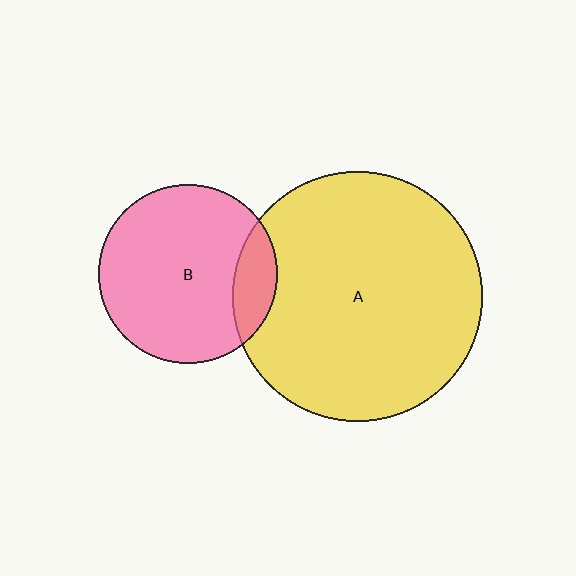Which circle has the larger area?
Circle A (yellow).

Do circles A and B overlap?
Yes.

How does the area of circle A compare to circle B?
Approximately 2.0 times.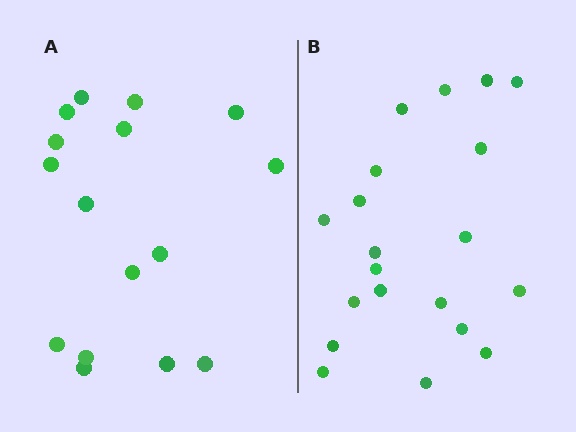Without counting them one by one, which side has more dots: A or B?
Region B (the right region) has more dots.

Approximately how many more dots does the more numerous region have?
Region B has about 4 more dots than region A.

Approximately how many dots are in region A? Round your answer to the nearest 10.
About 20 dots. (The exact count is 16, which rounds to 20.)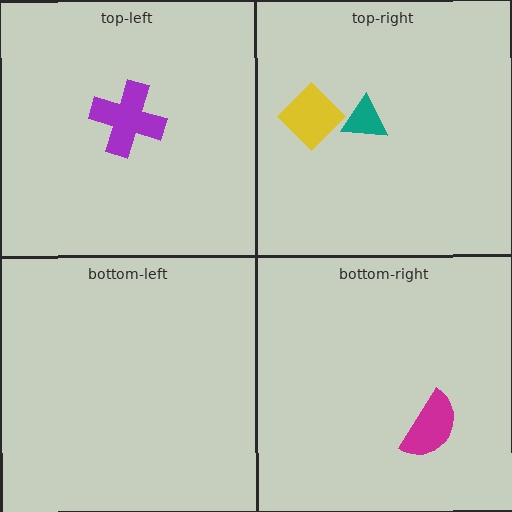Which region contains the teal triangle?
The top-right region.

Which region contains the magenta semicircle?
The bottom-right region.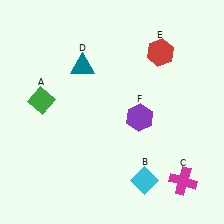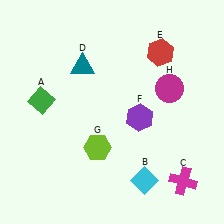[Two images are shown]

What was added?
A lime hexagon (G), a magenta circle (H) were added in Image 2.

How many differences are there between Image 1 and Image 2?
There are 2 differences between the two images.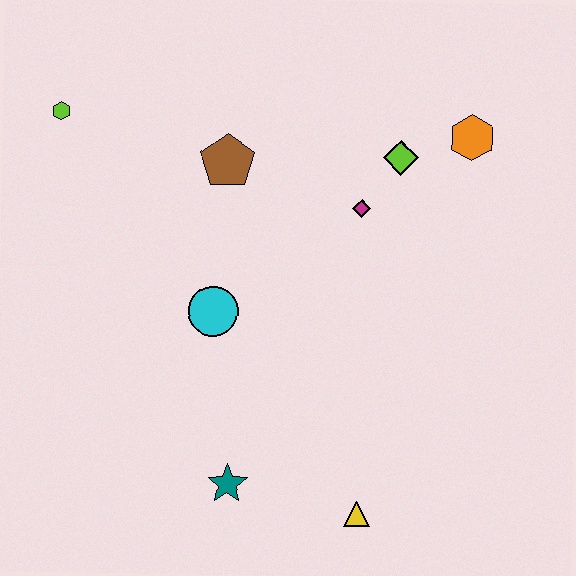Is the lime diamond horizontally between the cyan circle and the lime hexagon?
No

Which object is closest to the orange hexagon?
The lime diamond is closest to the orange hexagon.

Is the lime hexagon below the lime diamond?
No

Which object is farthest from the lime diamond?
The teal star is farthest from the lime diamond.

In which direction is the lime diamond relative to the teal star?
The lime diamond is above the teal star.